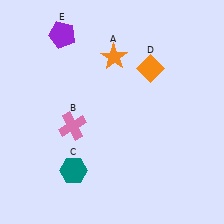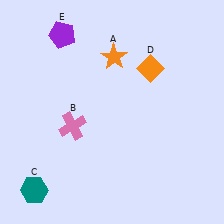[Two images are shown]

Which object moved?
The teal hexagon (C) moved left.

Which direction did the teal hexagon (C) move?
The teal hexagon (C) moved left.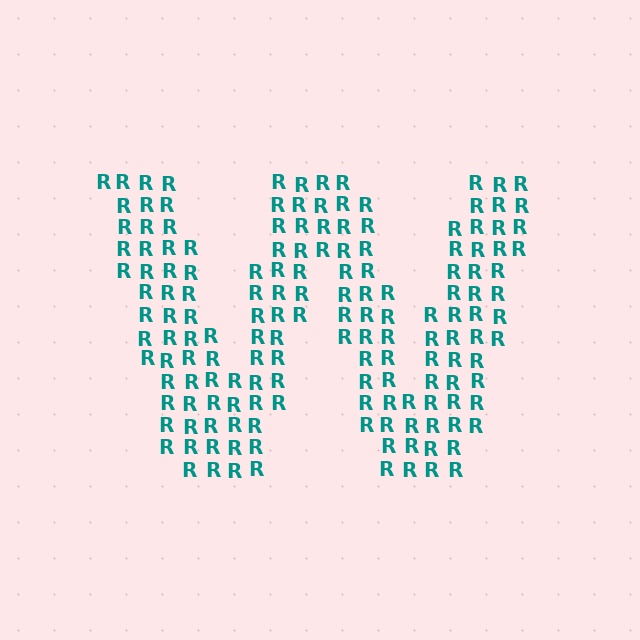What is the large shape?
The large shape is the letter W.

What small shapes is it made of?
It is made of small letter R's.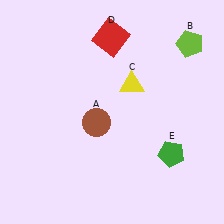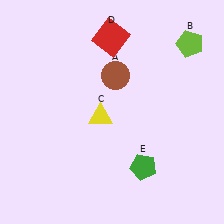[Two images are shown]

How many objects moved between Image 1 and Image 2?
3 objects moved between the two images.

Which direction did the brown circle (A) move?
The brown circle (A) moved up.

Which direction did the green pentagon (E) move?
The green pentagon (E) moved left.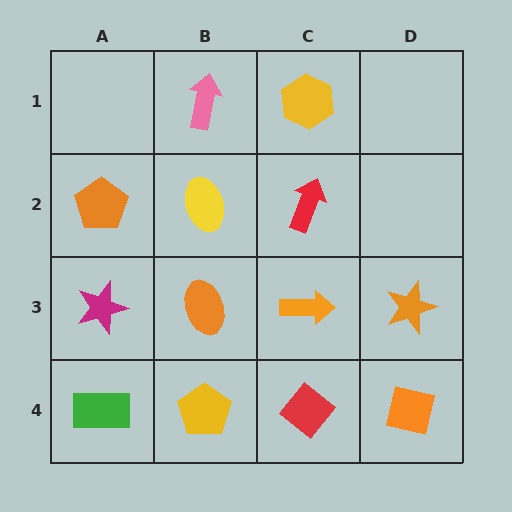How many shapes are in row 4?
4 shapes.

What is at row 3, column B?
An orange ellipse.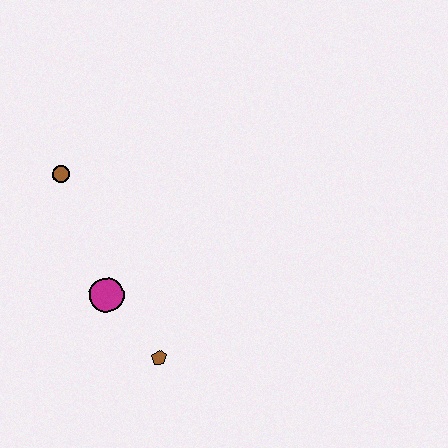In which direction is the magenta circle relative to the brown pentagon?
The magenta circle is above the brown pentagon.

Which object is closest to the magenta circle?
The brown pentagon is closest to the magenta circle.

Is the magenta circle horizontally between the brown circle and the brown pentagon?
Yes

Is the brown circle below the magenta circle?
No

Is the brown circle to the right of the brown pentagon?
No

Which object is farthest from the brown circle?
The brown pentagon is farthest from the brown circle.